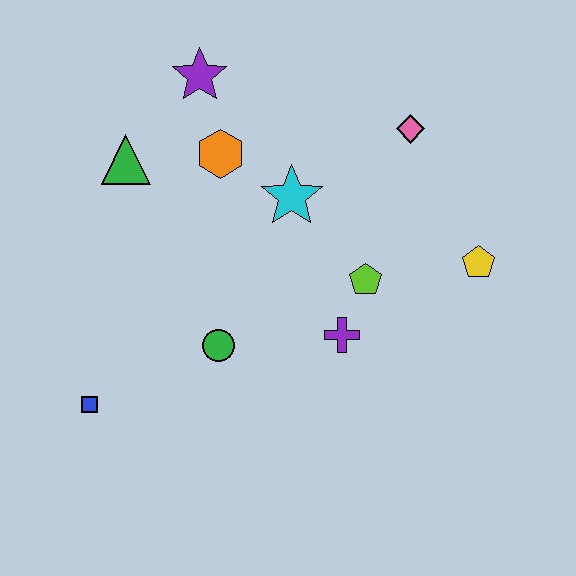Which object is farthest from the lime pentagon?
The blue square is farthest from the lime pentagon.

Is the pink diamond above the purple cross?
Yes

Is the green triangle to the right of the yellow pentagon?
No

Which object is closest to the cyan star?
The orange hexagon is closest to the cyan star.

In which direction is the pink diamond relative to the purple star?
The pink diamond is to the right of the purple star.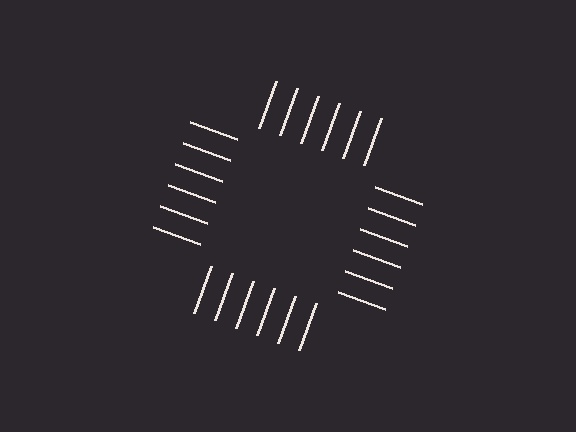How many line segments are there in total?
24 — 6 along each of the 4 edges.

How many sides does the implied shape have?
4 sides — the line-ends trace a square.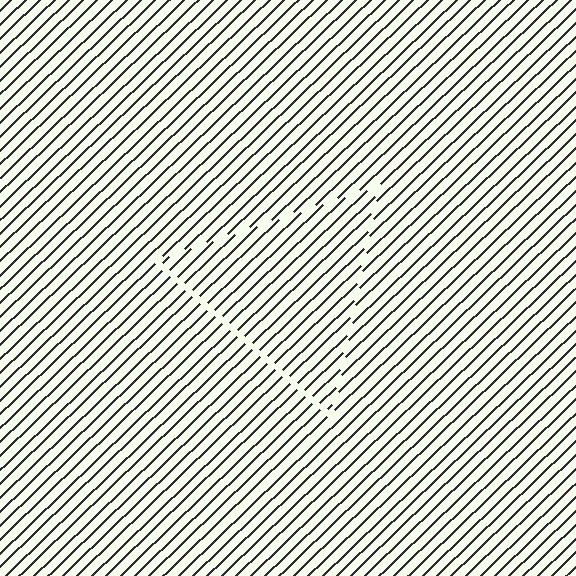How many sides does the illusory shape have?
3 sides — the line-ends trace a triangle.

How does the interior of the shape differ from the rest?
The interior of the shape contains the same grating, shifted by half a period — the contour is defined by the phase discontinuity where line-ends from the inner and outer gratings abut.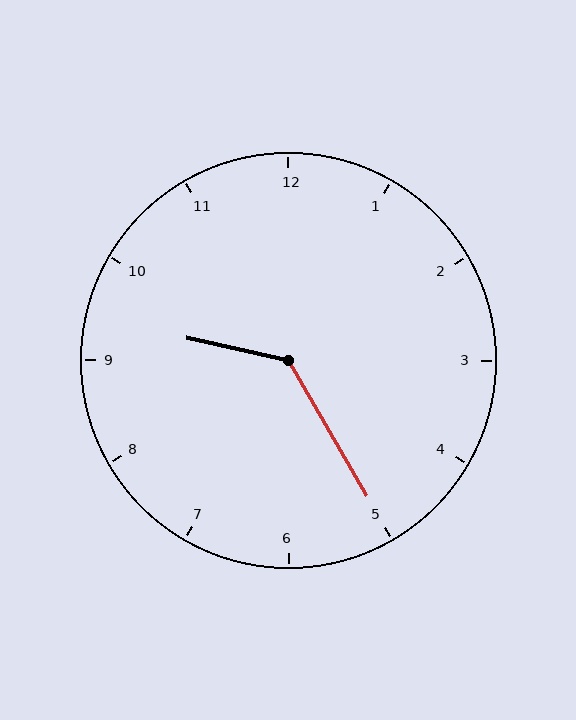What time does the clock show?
9:25.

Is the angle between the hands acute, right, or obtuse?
It is obtuse.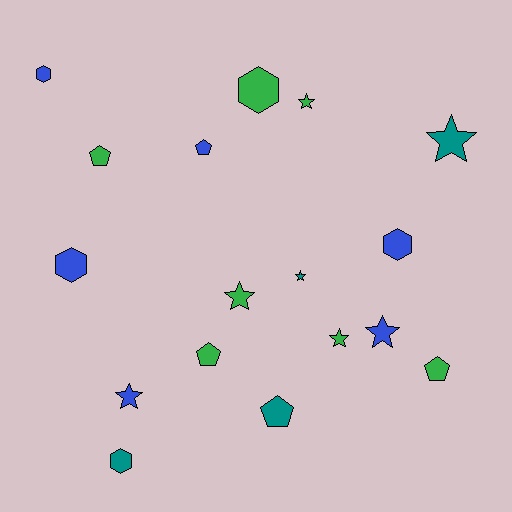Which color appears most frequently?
Green, with 7 objects.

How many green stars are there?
There are 3 green stars.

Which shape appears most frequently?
Star, with 7 objects.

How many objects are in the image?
There are 17 objects.